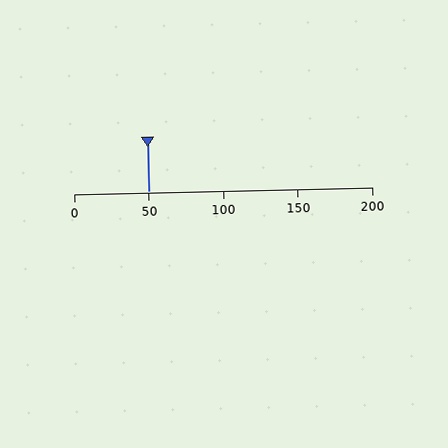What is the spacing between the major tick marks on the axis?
The major ticks are spaced 50 apart.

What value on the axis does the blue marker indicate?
The marker indicates approximately 50.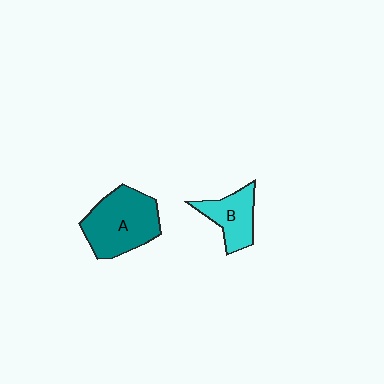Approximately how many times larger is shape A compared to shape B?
Approximately 1.7 times.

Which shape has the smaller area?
Shape B (cyan).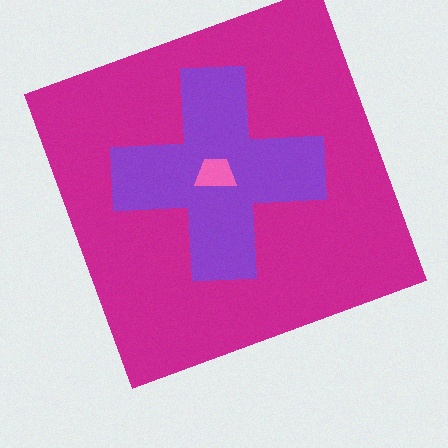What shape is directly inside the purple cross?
The pink trapezoid.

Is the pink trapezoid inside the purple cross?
Yes.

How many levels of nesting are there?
3.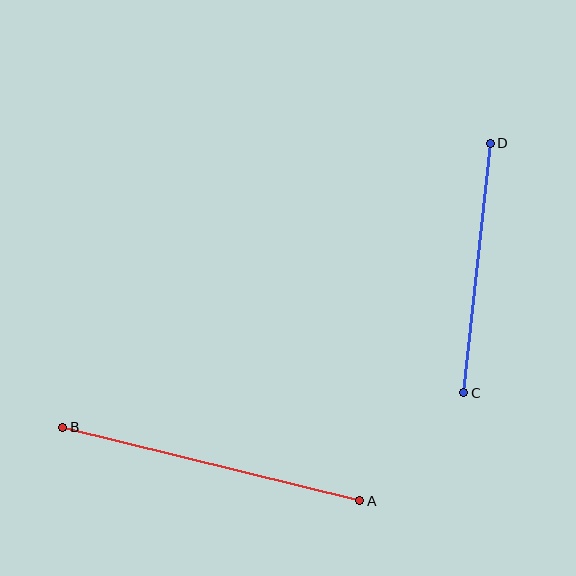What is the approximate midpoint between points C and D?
The midpoint is at approximately (477, 268) pixels.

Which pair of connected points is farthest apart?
Points A and B are farthest apart.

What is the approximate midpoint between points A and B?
The midpoint is at approximately (211, 464) pixels.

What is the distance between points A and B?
The distance is approximately 306 pixels.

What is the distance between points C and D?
The distance is approximately 251 pixels.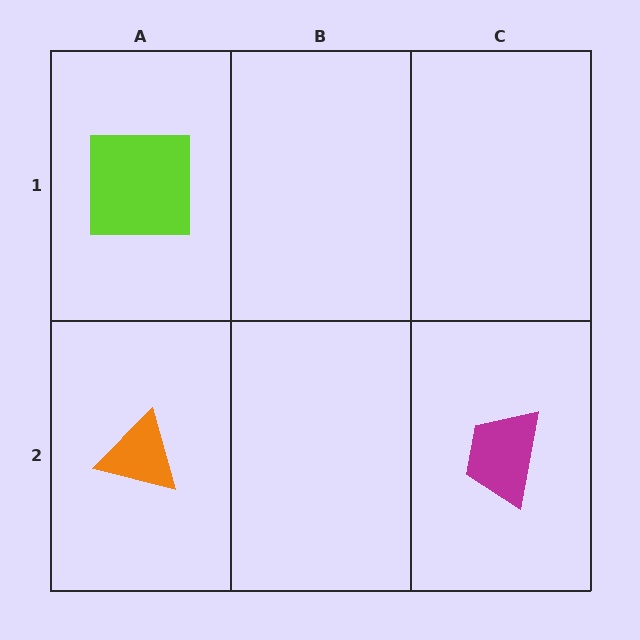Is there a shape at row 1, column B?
No, that cell is empty.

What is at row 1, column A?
A lime square.